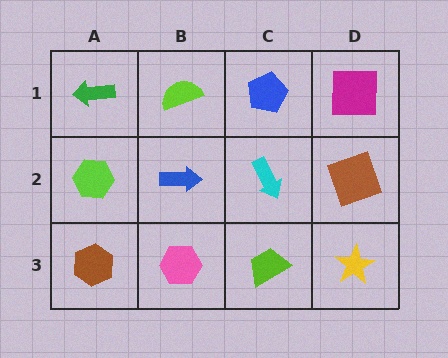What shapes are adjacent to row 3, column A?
A lime hexagon (row 2, column A), a pink hexagon (row 3, column B).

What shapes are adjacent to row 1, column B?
A blue arrow (row 2, column B), a green arrow (row 1, column A), a blue pentagon (row 1, column C).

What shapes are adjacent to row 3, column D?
A brown square (row 2, column D), a lime trapezoid (row 3, column C).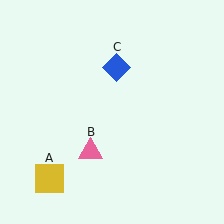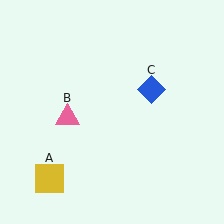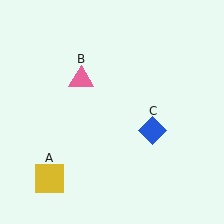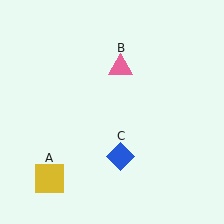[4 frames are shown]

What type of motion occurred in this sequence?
The pink triangle (object B), blue diamond (object C) rotated clockwise around the center of the scene.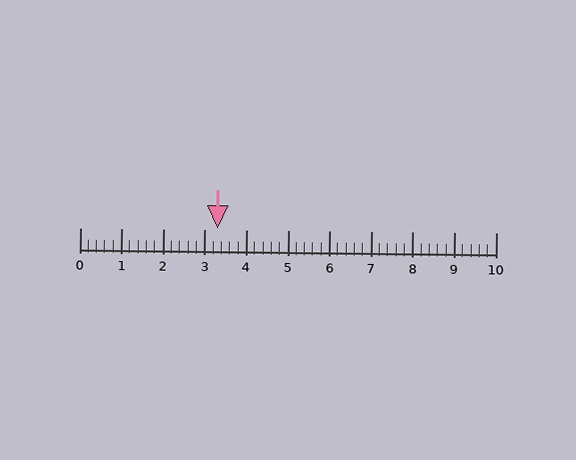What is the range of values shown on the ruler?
The ruler shows values from 0 to 10.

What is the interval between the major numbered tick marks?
The major tick marks are spaced 1 units apart.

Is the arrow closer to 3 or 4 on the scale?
The arrow is closer to 3.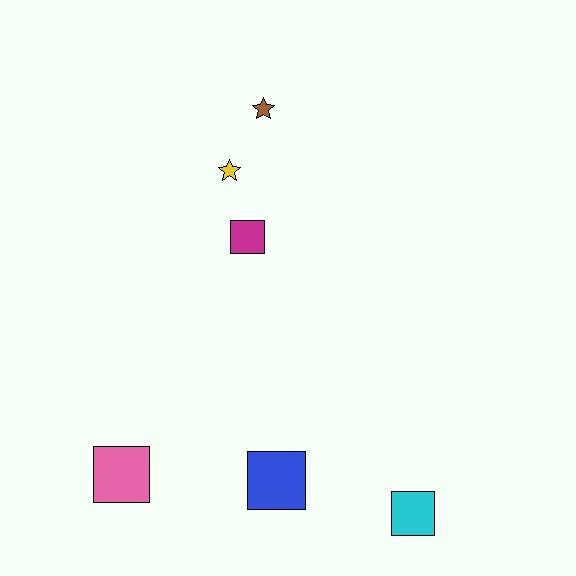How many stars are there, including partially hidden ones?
There are 2 stars.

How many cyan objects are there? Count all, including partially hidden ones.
There is 1 cyan object.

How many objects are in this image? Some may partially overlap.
There are 6 objects.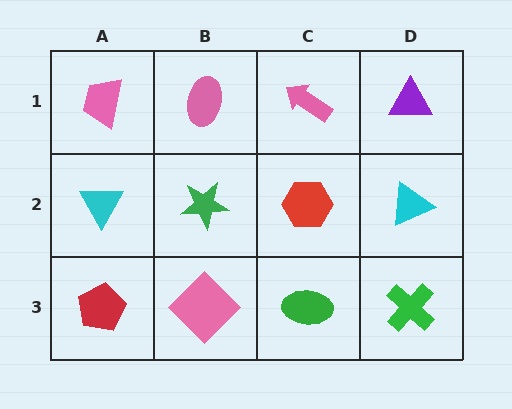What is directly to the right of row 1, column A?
A pink ellipse.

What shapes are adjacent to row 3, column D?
A cyan triangle (row 2, column D), a green ellipse (row 3, column C).